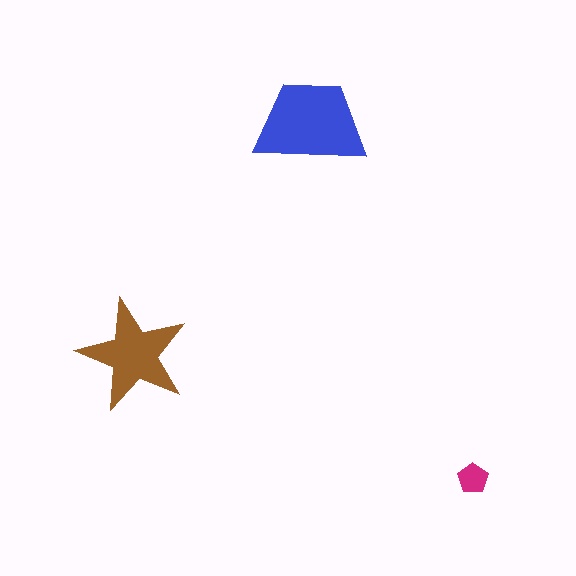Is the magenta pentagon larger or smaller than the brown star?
Smaller.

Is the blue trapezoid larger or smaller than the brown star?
Larger.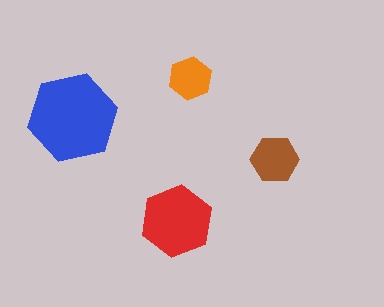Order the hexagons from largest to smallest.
the blue one, the red one, the brown one, the orange one.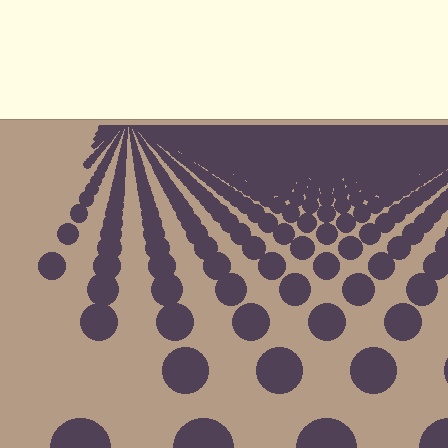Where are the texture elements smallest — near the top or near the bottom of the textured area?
Near the top.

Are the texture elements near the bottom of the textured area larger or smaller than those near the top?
Larger. Near the bottom, elements are closer to the viewer and appear at a bigger on-screen size.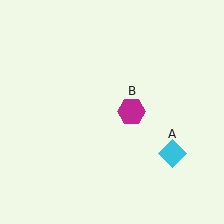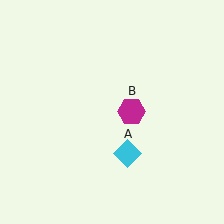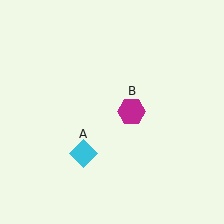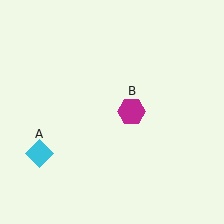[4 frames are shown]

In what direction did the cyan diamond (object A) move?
The cyan diamond (object A) moved left.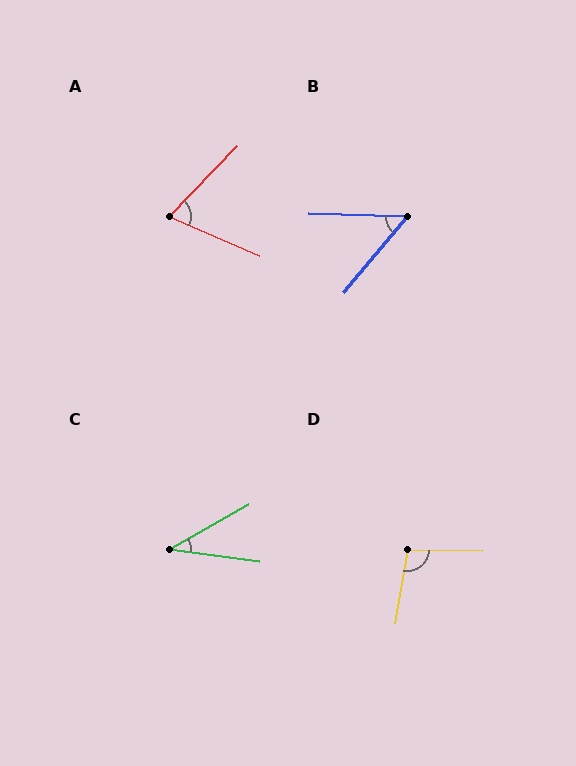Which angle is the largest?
D, at approximately 98 degrees.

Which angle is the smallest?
C, at approximately 37 degrees.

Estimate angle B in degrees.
Approximately 51 degrees.